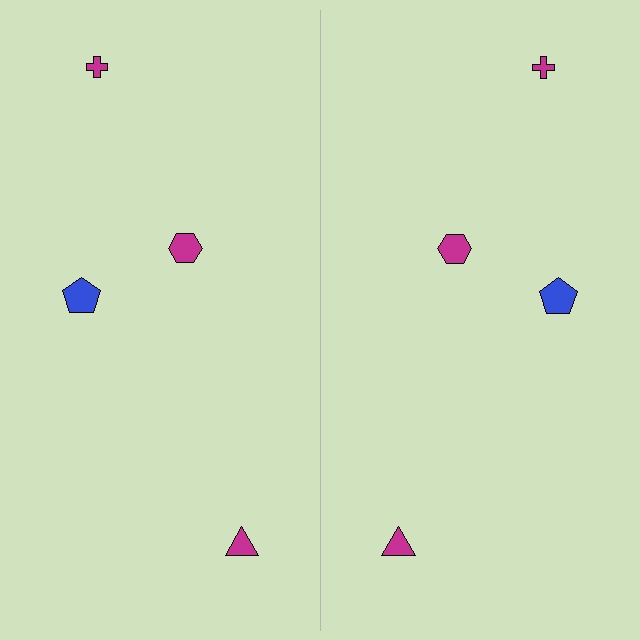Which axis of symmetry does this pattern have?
The pattern has a vertical axis of symmetry running through the center of the image.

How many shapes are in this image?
There are 8 shapes in this image.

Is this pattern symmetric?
Yes, this pattern has bilateral (reflection) symmetry.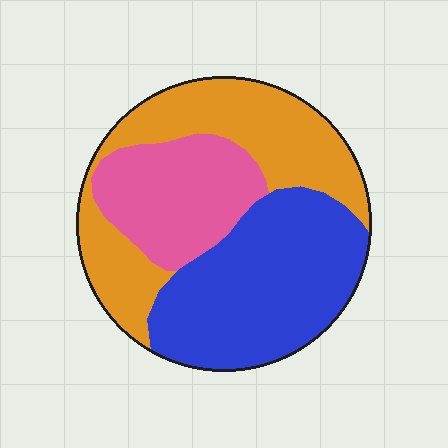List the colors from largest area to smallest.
From largest to smallest: blue, orange, pink.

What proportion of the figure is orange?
Orange takes up about three eighths (3/8) of the figure.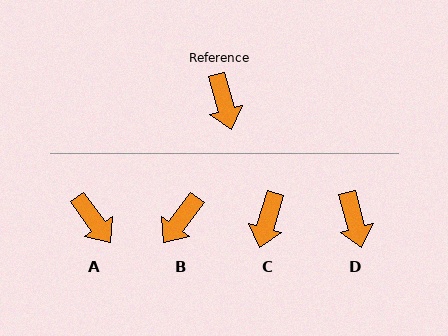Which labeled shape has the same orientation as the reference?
D.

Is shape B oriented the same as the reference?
No, it is off by about 52 degrees.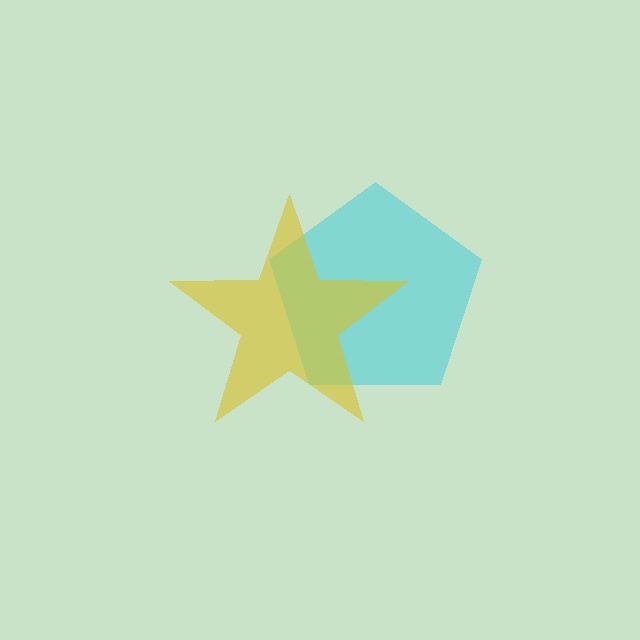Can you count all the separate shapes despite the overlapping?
Yes, there are 2 separate shapes.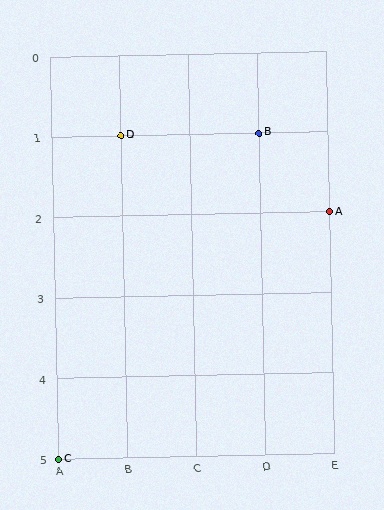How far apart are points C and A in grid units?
Points C and A are 4 columns and 3 rows apart (about 5.0 grid units diagonally).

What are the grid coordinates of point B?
Point B is at grid coordinates (D, 1).